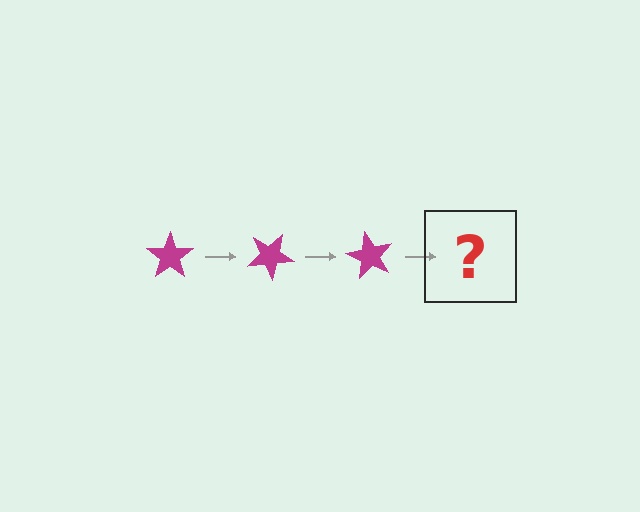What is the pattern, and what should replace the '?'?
The pattern is that the star rotates 30 degrees each step. The '?' should be a magenta star rotated 90 degrees.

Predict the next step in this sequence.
The next step is a magenta star rotated 90 degrees.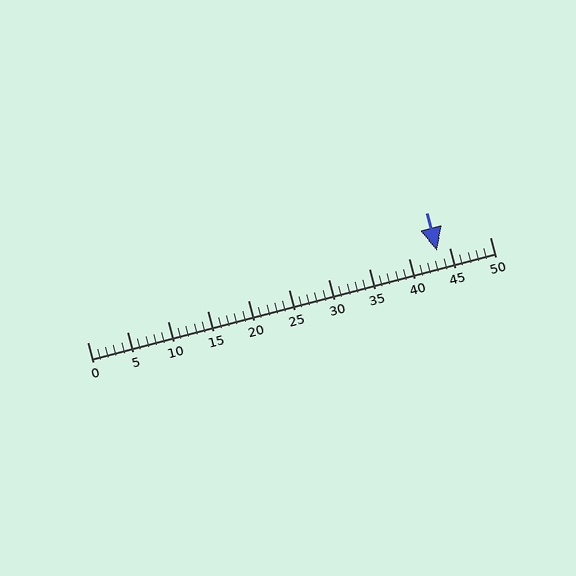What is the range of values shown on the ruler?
The ruler shows values from 0 to 50.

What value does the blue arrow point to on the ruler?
The blue arrow points to approximately 44.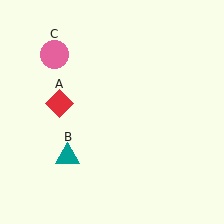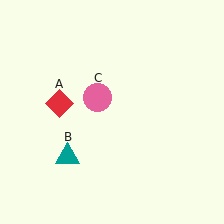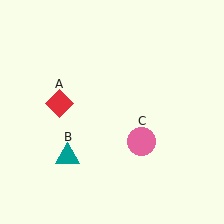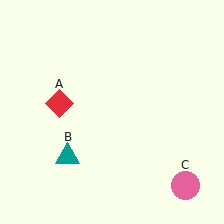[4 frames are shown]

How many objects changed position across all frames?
1 object changed position: pink circle (object C).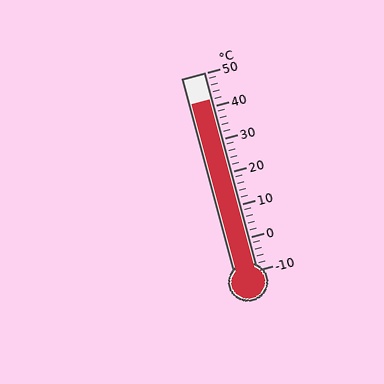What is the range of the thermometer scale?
The thermometer scale ranges from -10°C to 50°C.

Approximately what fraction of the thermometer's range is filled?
The thermometer is filled to approximately 85% of its range.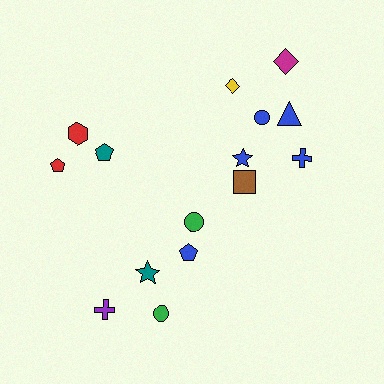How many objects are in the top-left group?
There are 3 objects.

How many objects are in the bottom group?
There are 5 objects.